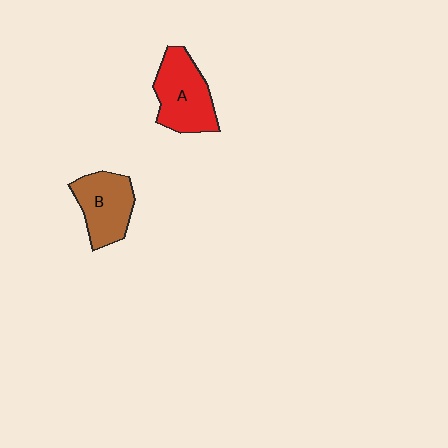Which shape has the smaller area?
Shape B (brown).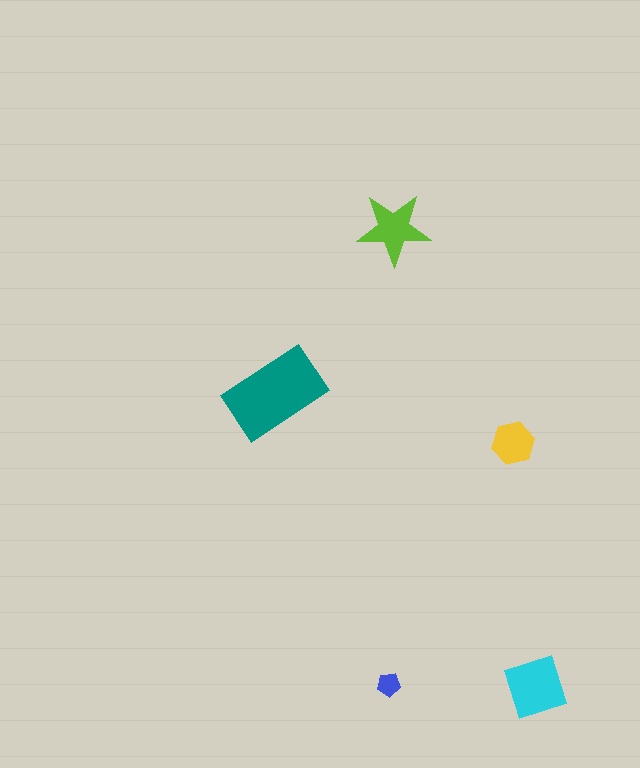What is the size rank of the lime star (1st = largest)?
3rd.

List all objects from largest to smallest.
The teal rectangle, the cyan diamond, the lime star, the yellow hexagon, the blue pentagon.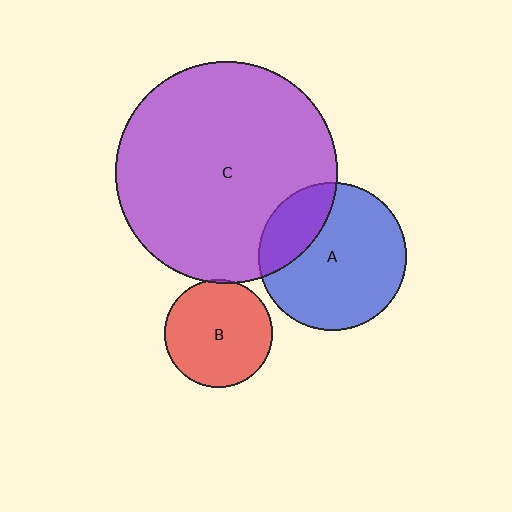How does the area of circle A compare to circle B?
Approximately 1.9 times.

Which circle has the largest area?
Circle C (purple).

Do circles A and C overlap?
Yes.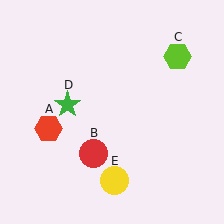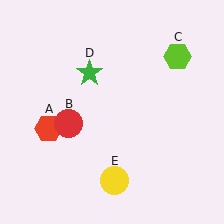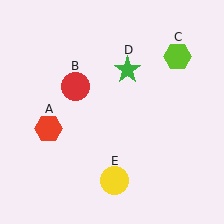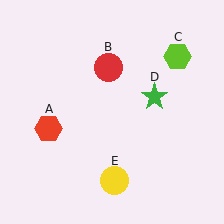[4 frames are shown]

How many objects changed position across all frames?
2 objects changed position: red circle (object B), green star (object D).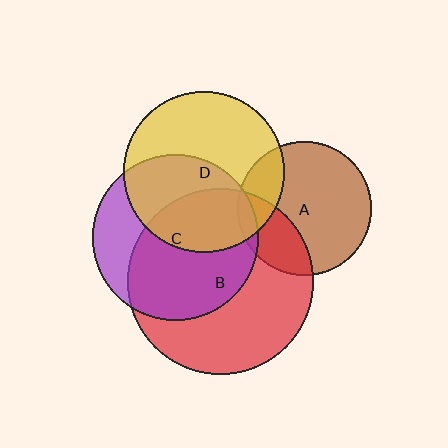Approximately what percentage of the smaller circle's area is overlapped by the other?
Approximately 25%.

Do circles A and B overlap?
Yes.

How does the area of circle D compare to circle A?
Approximately 1.4 times.